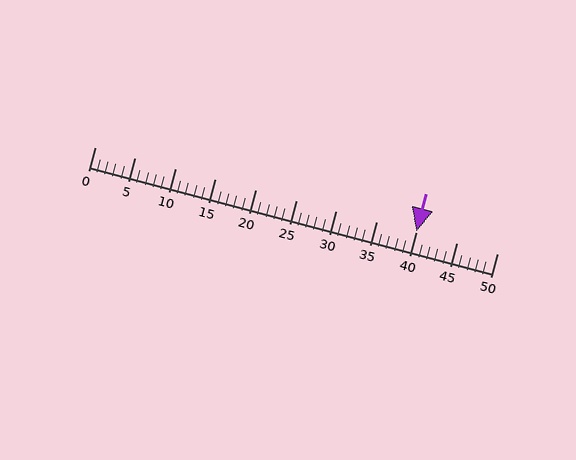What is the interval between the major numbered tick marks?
The major tick marks are spaced 5 units apart.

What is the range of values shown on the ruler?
The ruler shows values from 0 to 50.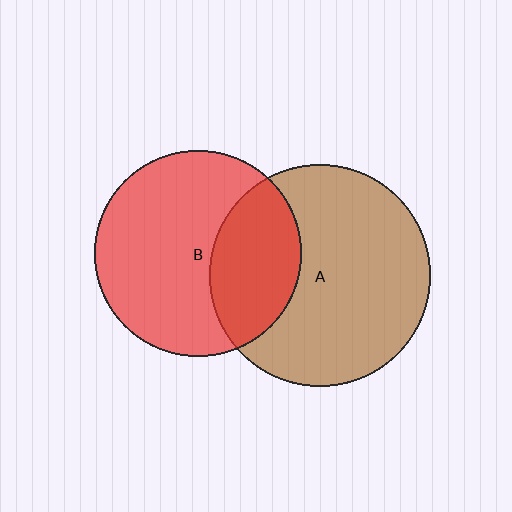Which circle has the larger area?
Circle A (brown).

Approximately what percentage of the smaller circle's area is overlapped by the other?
Approximately 35%.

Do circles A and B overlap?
Yes.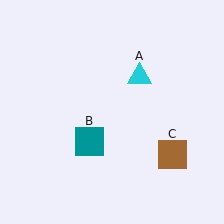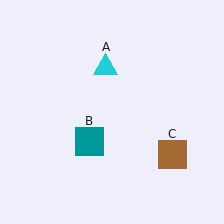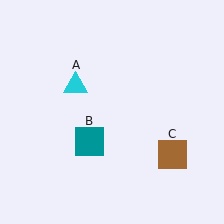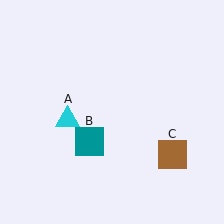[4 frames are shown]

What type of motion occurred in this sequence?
The cyan triangle (object A) rotated counterclockwise around the center of the scene.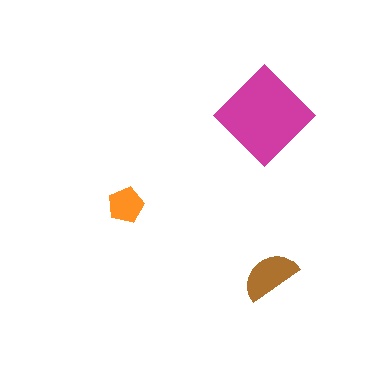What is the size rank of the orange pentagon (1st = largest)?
3rd.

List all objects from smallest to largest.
The orange pentagon, the brown semicircle, the magenta diamond.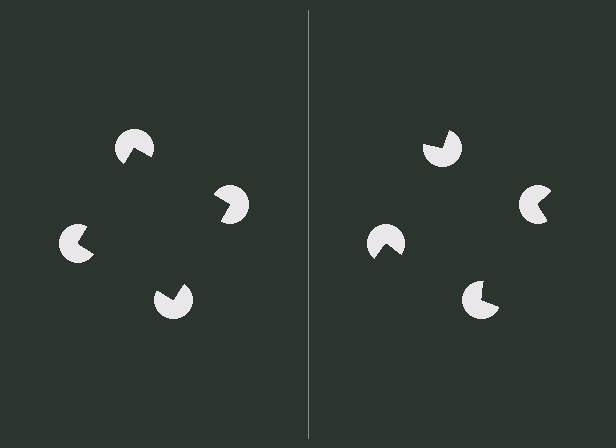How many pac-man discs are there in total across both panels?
8 — 4 on each side.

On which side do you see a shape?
An illusory square appears on the left side. On the right side the wedge cuts are rotated, so no coherent shape forms.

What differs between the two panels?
The pac-man discs are positioned identically on both sides; only the wedge orientations differ. On the left they align to a square; on the right they are misaligned.